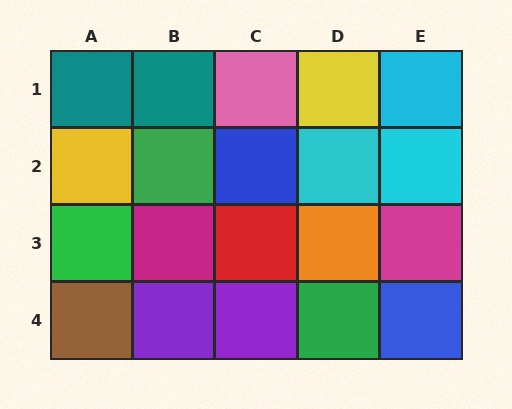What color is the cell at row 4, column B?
Purple.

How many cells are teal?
2 cells are teal.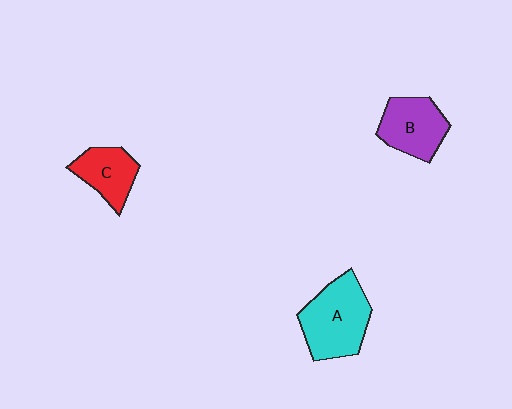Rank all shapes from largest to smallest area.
From largest to smallest: A (cyan), B (purple), C (red).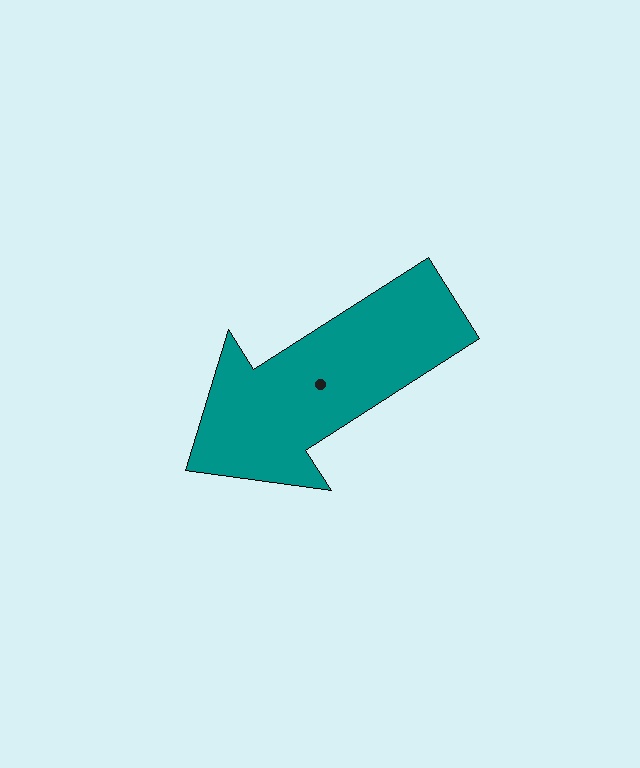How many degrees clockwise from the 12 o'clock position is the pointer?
Approximately 237 degrees.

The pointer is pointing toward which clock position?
Roughly 8 o'clock.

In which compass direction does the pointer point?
Southwest.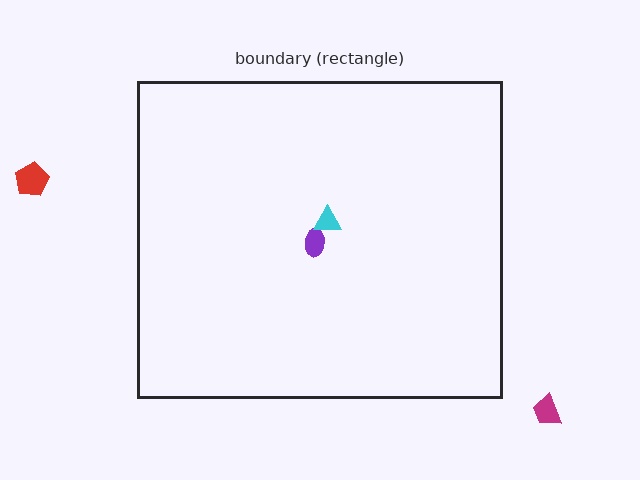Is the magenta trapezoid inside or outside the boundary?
Outside.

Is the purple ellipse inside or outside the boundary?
Inside.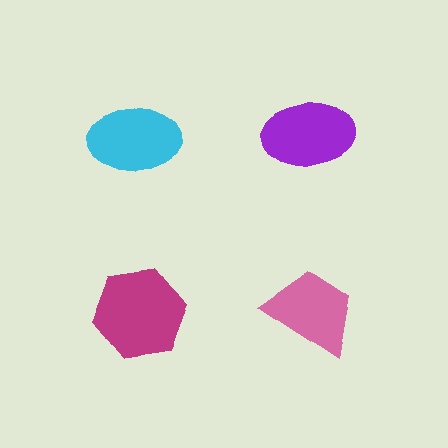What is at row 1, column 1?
A cyan ellipse.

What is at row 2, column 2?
A pink trapezoid.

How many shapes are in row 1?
2 shapes.